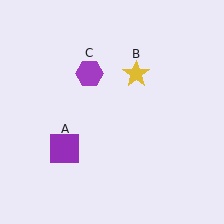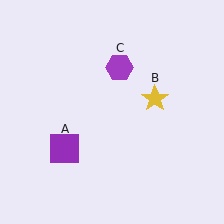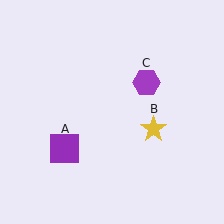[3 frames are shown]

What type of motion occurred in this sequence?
The yellow star (object B), purple hexagon (object C) rotated clockwise around the center of the scene.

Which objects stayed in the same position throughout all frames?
Purple square (object A) remained stationary.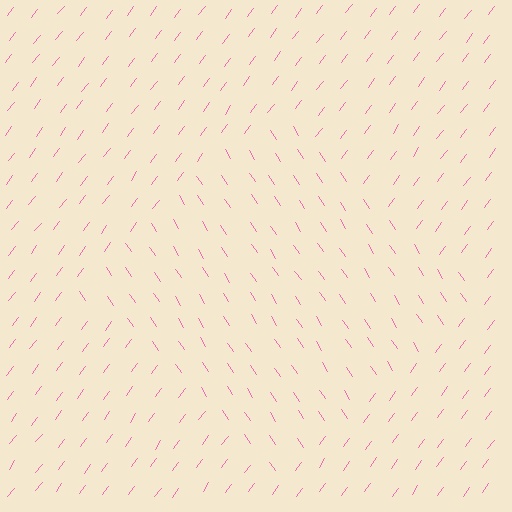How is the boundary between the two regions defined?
The boundary is defined purely by a change in line orientation (approximately 71 degrees difference). All lines are the same color and thickness.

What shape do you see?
I see a diamond.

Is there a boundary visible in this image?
Yes, there is a texture boundary formed by a change in line orientation.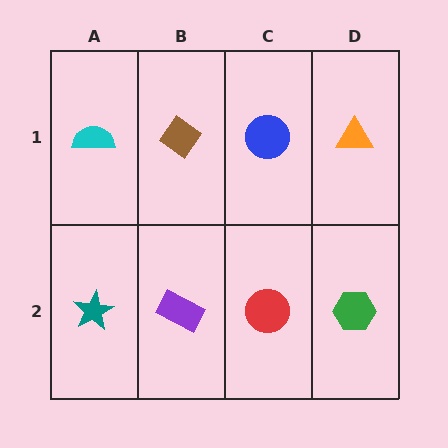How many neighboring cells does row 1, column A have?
2.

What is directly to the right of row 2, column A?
A purple rectangle.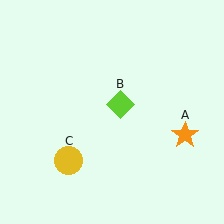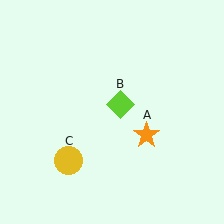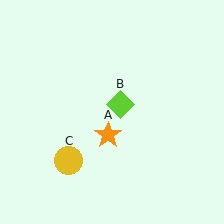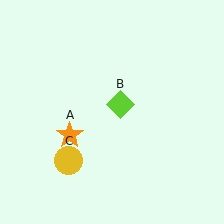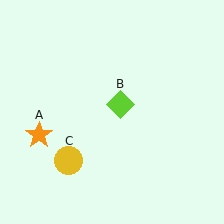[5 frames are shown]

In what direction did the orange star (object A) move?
The orange star (object A) moved left.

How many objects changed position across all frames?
1 object changed position: orange star (object A).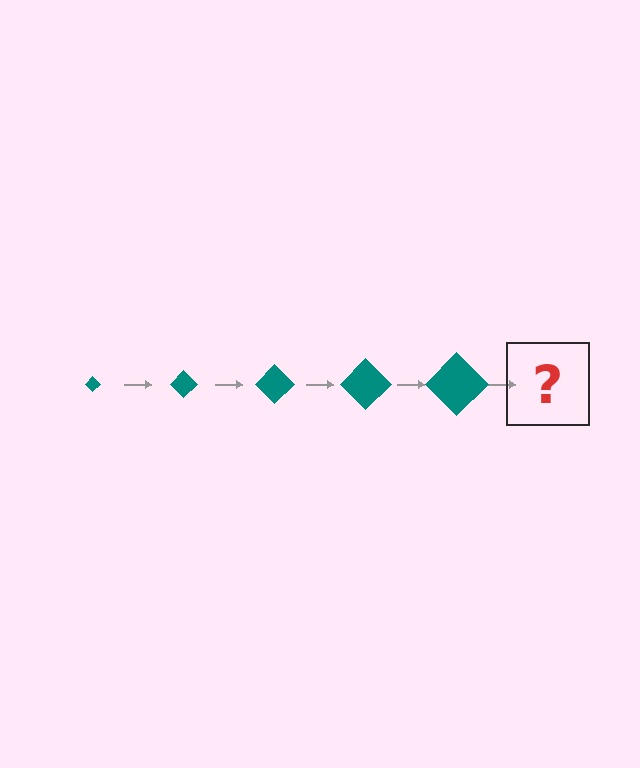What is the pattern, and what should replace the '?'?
The pattern is that the diamond gets progressively larger each step. The '?' should be a teal diamond, larger than the previous one.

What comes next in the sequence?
The next element should be a teal diamond, larger than the previous one.